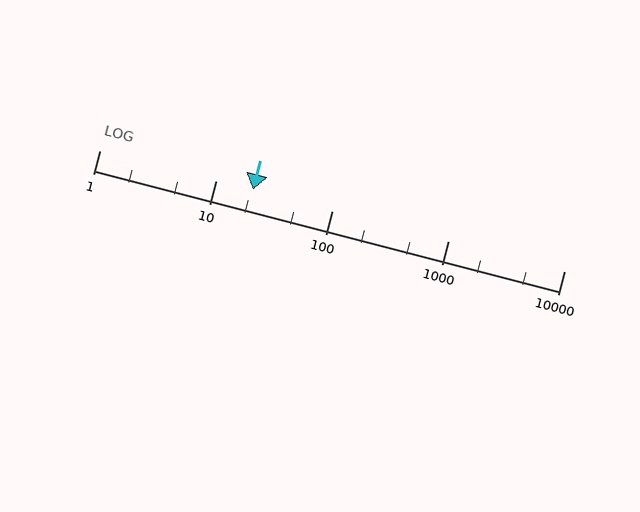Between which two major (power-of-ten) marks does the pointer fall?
The pointer is between 10 and 100.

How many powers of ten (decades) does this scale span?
The scale spans 4 decades, from 1 to 10000.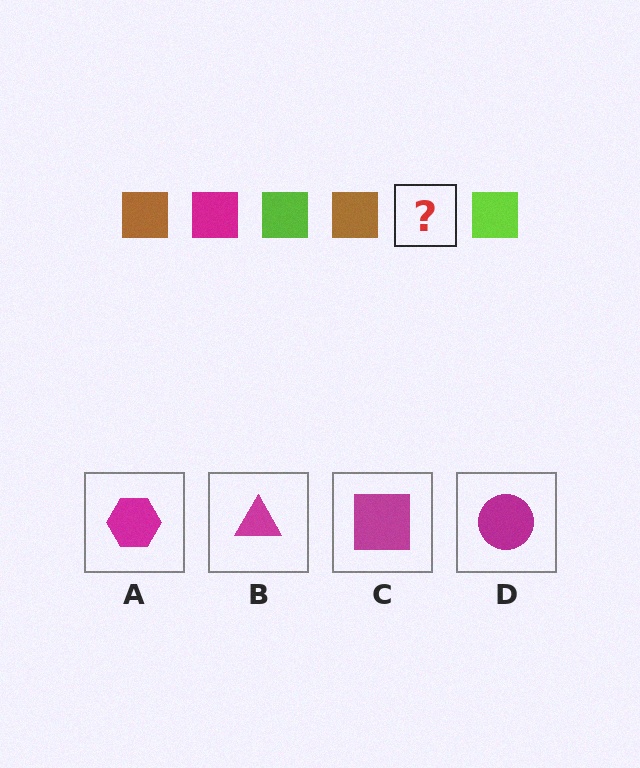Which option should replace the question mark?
Option C.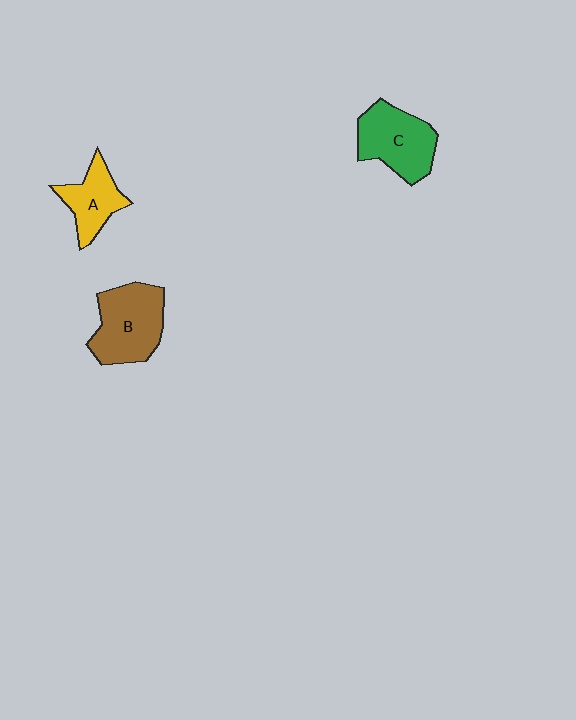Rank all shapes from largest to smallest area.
From largest to smallest: B (brown), C (green), A (yellow).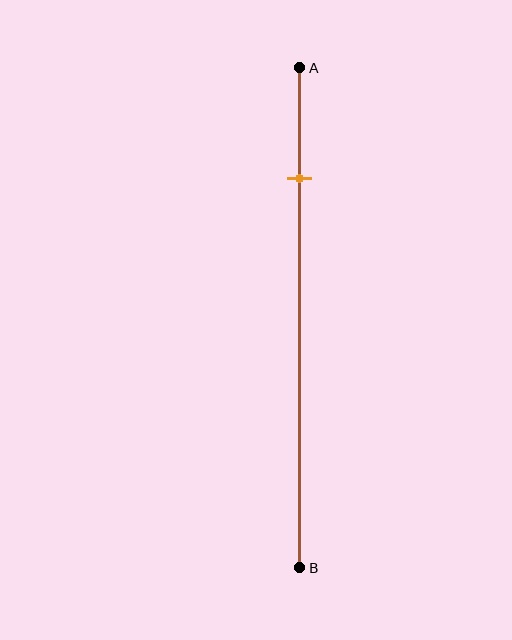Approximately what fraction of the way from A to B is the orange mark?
The orange mark is approximately 20% of the way from A to B.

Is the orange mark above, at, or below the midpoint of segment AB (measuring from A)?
The orange mark is above the midpoint of segment AB.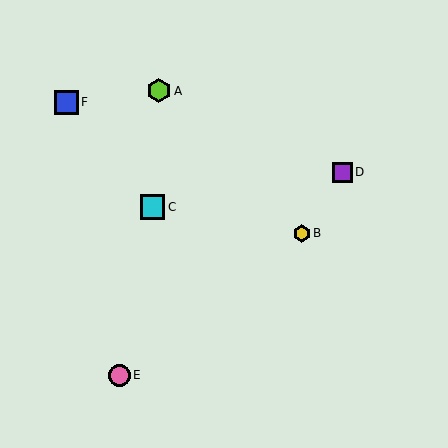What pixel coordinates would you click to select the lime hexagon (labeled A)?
Click at (159, 91) to select the lime hexagon A.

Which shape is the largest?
The cyan square (labeled C) is the largest.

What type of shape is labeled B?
Shape B is a yellow hexagon.